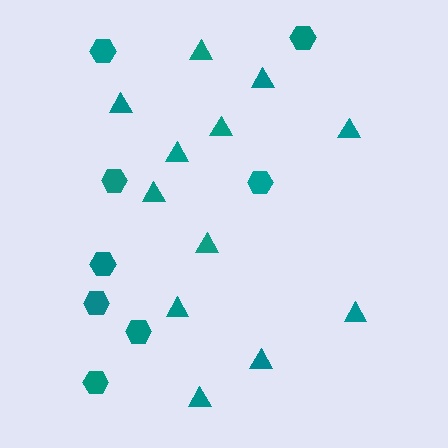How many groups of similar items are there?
There are 2 groups: one group of triangles (12) and one group of hexagons (8).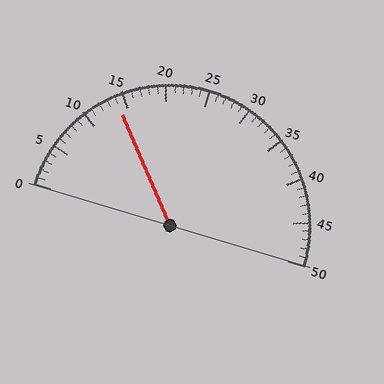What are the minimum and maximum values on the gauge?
The gauge ranges from 0 to 50.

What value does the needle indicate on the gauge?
The needle indicates approximately 14.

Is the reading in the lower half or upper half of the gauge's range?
The reading is in the lower half of the range (0 to 50).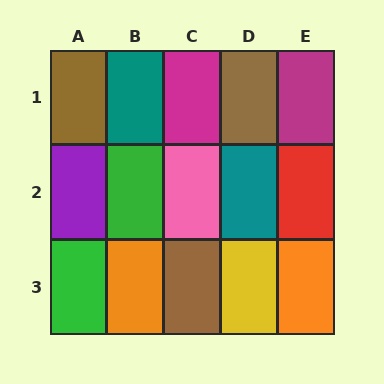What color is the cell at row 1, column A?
Brown.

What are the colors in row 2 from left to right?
Purple, green, pink, teal, red.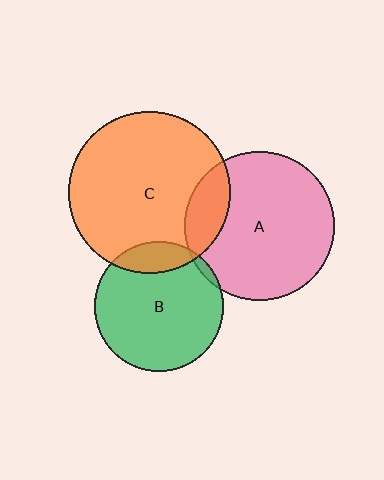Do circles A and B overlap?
Yes.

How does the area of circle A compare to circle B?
Approximately 1.3 times.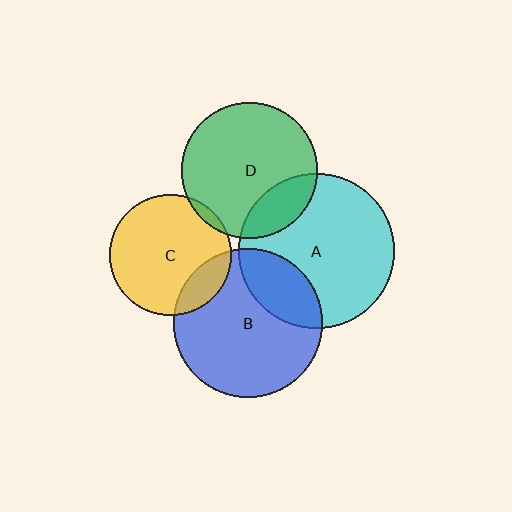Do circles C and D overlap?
Yes.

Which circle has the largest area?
Circle A (cyan).